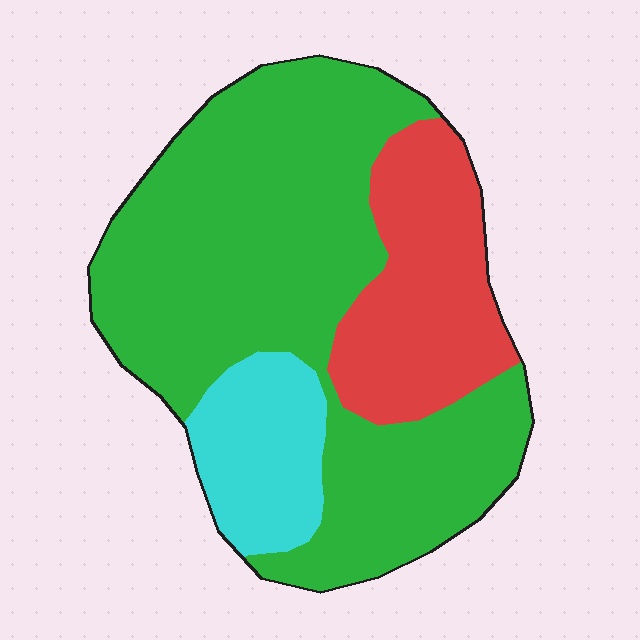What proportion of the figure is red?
Red covers around 20% of the figure.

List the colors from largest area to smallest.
From largest to smallest: green, red, cyan.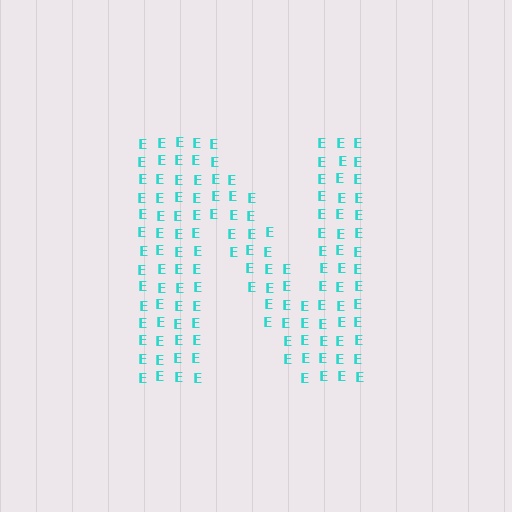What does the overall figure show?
The overall figure shows the letter N.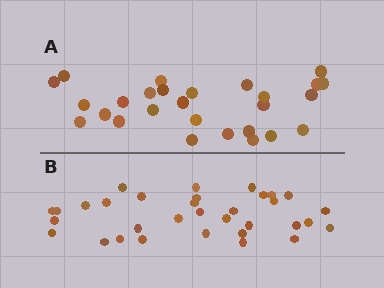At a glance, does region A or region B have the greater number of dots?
Region B (the bottom region) has more dots.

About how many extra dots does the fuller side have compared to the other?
Region B has about 6 more dots than region A.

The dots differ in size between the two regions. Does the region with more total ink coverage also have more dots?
No. Region A has more total ink coverage because its dots are larger, but region B actually contains more individual dots. Total area can be misleading — the number of items is what matters here.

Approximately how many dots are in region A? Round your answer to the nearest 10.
About 30 dots. (The exact count is 27, which rounds to 30.)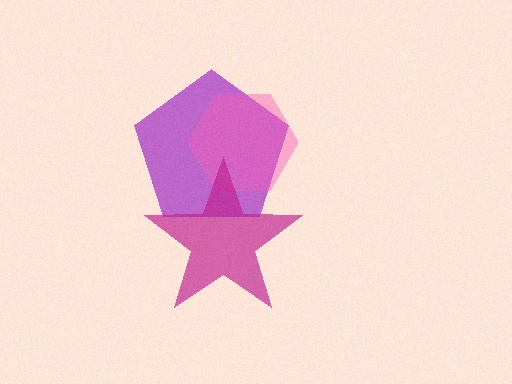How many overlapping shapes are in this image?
There are 3 overlapping shapes in the image.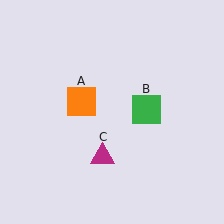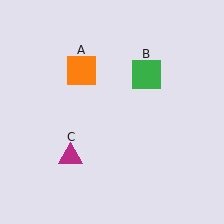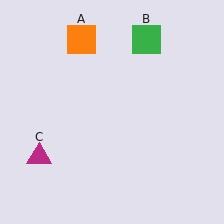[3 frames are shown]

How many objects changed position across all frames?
3 objects changed position: orange square (object A), green square (object B), magenta triangle (object C).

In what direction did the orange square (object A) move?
The orange square (object A) moved up.